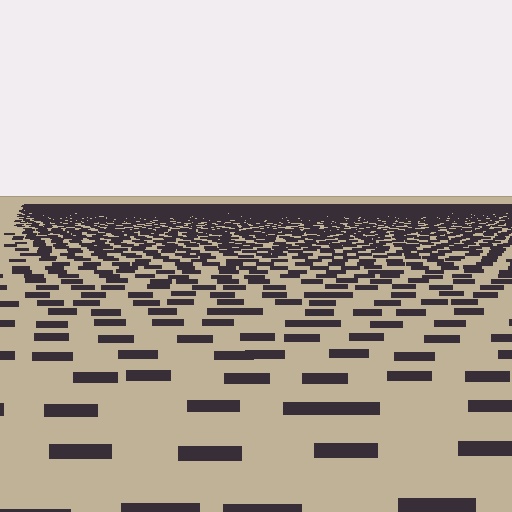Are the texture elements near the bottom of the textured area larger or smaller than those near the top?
Larger. Near the bottom, elements are closer to the viewer and appear at a bigger on-screen size.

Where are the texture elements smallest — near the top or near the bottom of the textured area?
Near the top.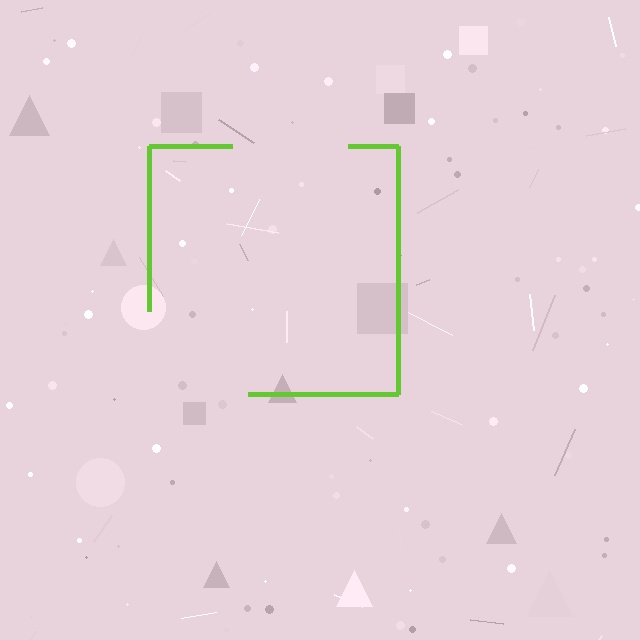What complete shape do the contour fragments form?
The contour fragments form a square.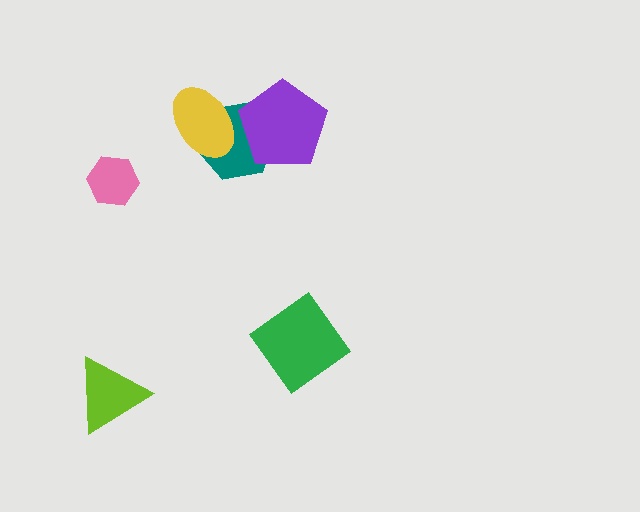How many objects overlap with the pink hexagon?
0 objects overlap with the pink hexagon.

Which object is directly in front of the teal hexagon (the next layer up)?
The yellow ellipse is directly in front of the teal hexagon.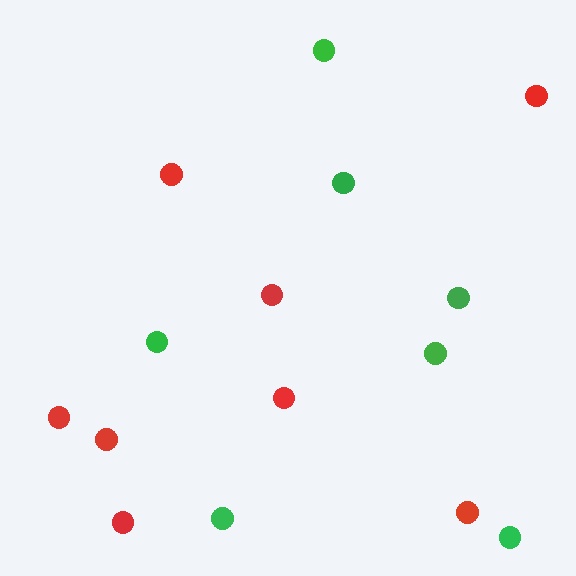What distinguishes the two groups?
There are 2 groups: one group of green circles (7) and one group of red circles (8).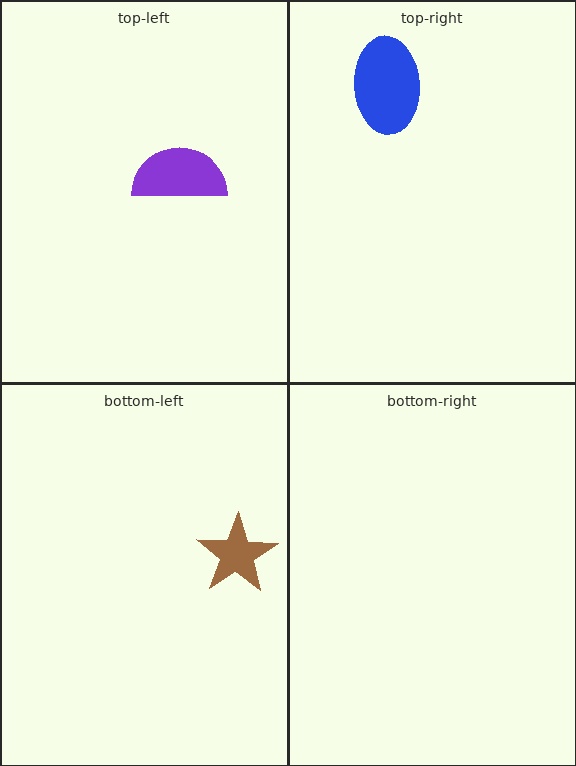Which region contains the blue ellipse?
The top-right region.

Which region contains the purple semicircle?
The top-left region.